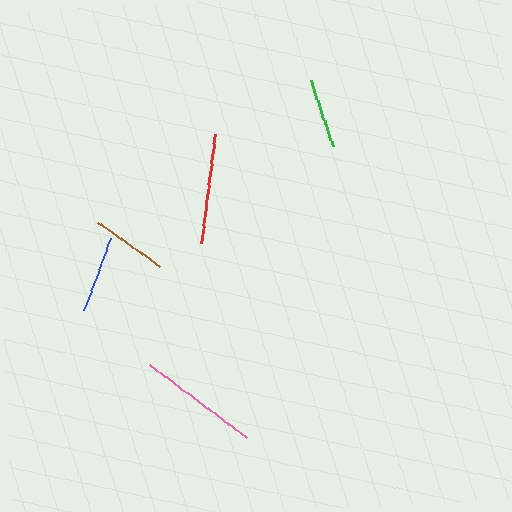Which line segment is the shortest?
The green line is the shortest at approximately 70 pixels.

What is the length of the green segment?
The green segment is approximately 70 pixels long.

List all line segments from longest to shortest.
From longest to shortest: pink, red, blue, brown, green.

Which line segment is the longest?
The pink line is the longest at approximately 121 pixels.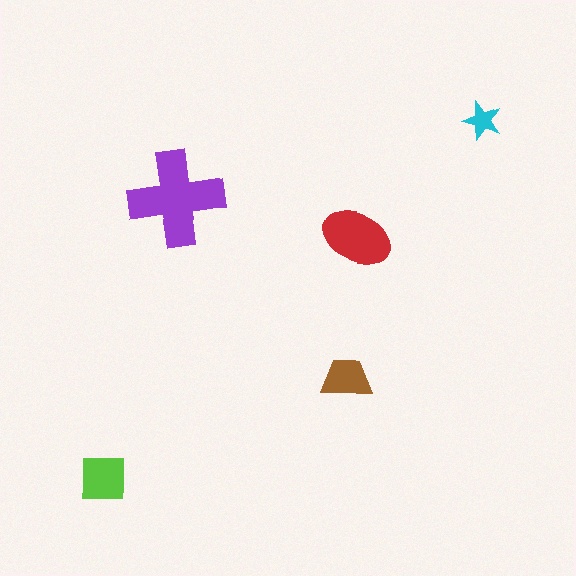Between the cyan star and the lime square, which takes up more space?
The lime square.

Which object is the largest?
The purple cross.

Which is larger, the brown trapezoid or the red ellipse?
The red ellipse.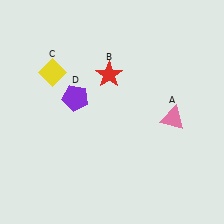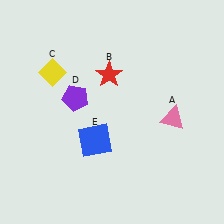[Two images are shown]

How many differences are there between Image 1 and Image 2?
There is 1 difference between the two images.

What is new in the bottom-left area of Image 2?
A blue square (E) was added in the bottom-left area of Image 2.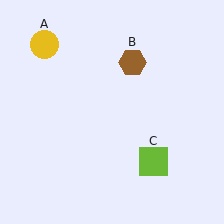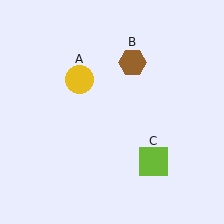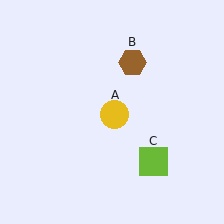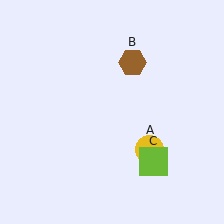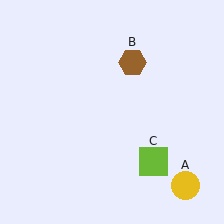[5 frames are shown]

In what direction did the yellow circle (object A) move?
The yellow circle (object A) moved down and to the right.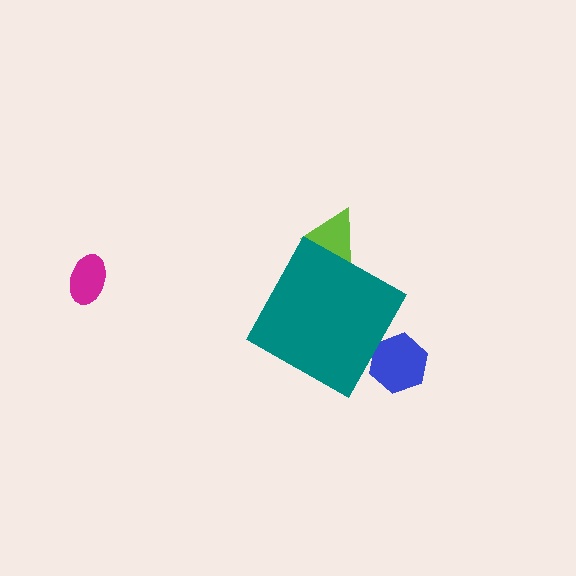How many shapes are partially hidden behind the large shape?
2 shapes are partially hidden.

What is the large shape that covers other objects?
A teal diamond.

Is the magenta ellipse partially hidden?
No, the magenta ellipse is fully visible.